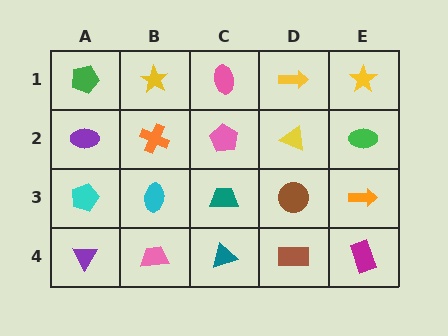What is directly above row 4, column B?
A cyan ellipse.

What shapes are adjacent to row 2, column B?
A yellow star (row 1, column B), a cyan ellipse (row 3, column B), a purple ellipse (row 2, column A), a pink pentagon (row 2, column C).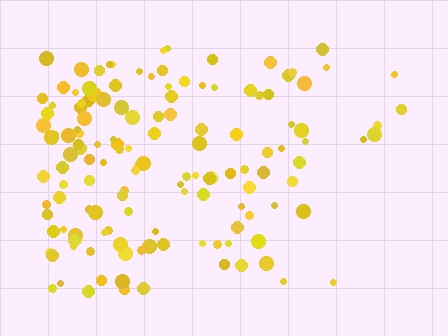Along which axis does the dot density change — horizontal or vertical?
Horizontal.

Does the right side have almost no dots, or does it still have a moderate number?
Still a moderate number, just noticeably fewer than the left.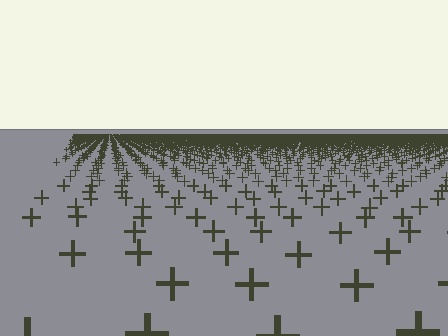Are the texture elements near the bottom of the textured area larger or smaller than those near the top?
Larger. Near the bottom, elements are closer to the viewer and appear at a bigger on-screen size.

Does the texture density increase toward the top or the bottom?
Density increases toward the top.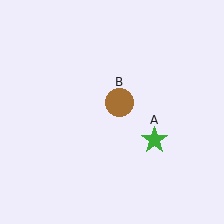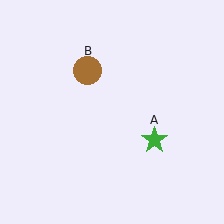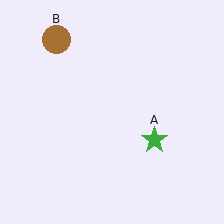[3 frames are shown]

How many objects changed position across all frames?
1 object changed position: brown circle (object B).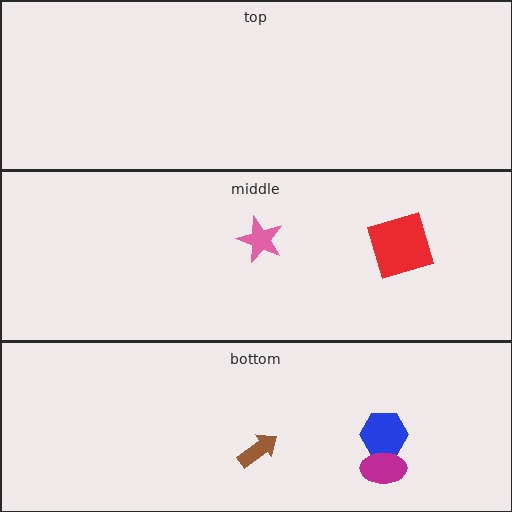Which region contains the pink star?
The middle region.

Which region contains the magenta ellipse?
The bottom region.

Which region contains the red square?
The middle region.